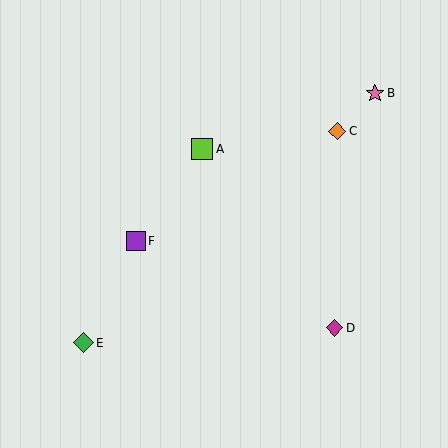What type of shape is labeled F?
Shape F is a purple square.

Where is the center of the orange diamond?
The center of the orange diamond is at (337, 131).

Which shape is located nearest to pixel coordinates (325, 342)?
The magenta diamond (labeled D) at (334, 328) is nearest to that location.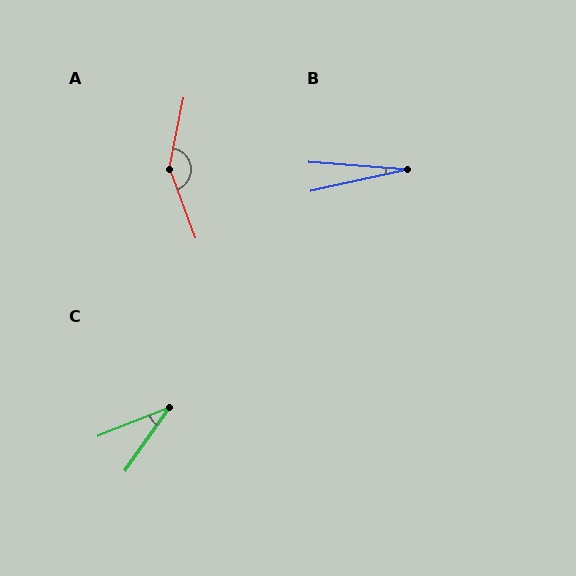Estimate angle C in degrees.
Approximately 33 degrees.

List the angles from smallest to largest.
B (17°), C (33°), A (149°).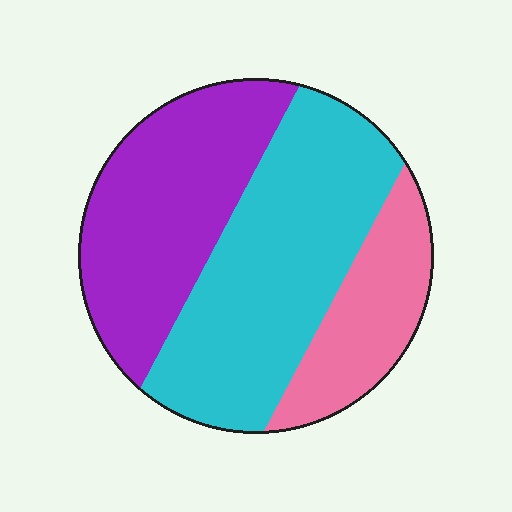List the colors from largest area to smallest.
From largest to smallest: cyan, purple, pink.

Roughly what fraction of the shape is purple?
Purple takes up about three eighths (3/8) of the shape.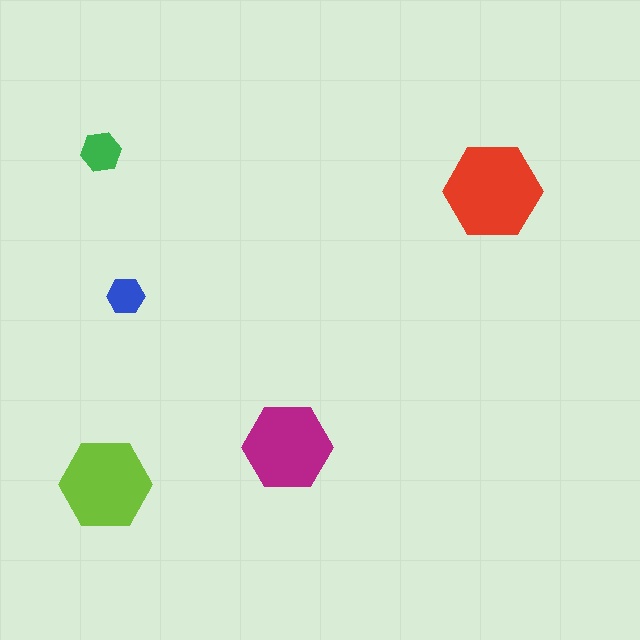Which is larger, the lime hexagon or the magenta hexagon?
The lime one.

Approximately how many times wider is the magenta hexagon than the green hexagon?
About 2 times wider.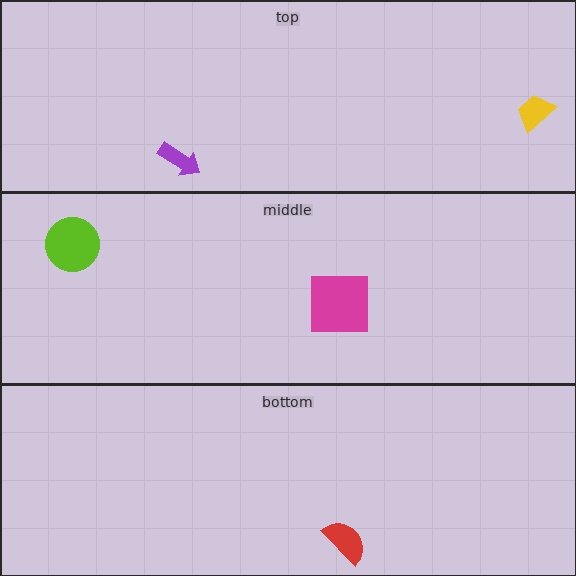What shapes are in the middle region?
The lime circle, the magenta square.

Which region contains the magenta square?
The middle region.